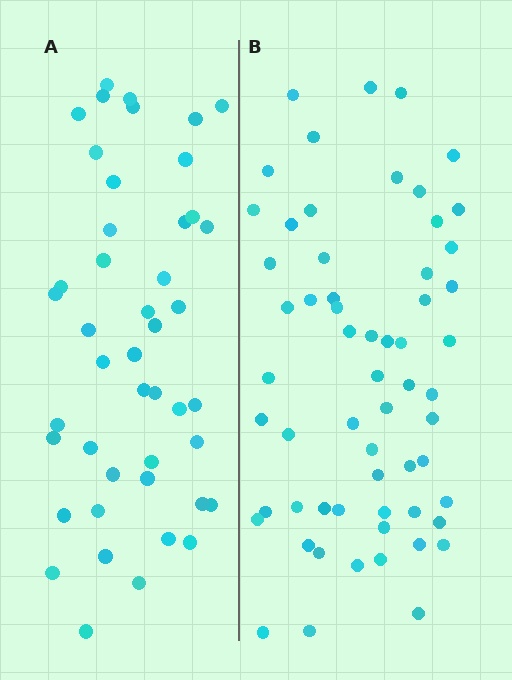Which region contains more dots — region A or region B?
Region B (the right region) has more dots.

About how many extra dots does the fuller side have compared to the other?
Region B has approximately 15 more dots than region A.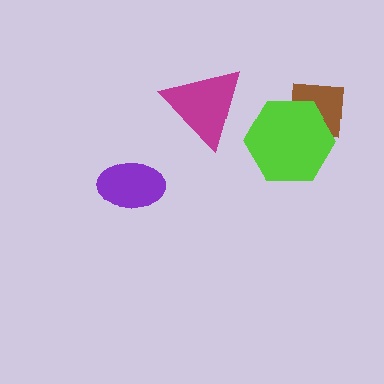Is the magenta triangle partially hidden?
No, no other shape covers it.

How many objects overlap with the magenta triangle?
0 objects overlap with the magenta triangle.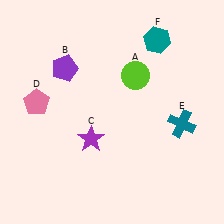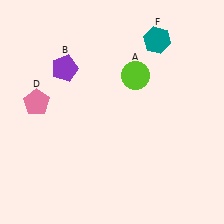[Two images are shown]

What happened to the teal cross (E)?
The teal cross (E) was removed in Image 2. It was in the bottom-right area of Image 1.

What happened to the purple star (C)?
The purple star (C) was removed in Image 2. It was in the bottom-left area of Image 1.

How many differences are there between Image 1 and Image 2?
There are 2 differences between the two images.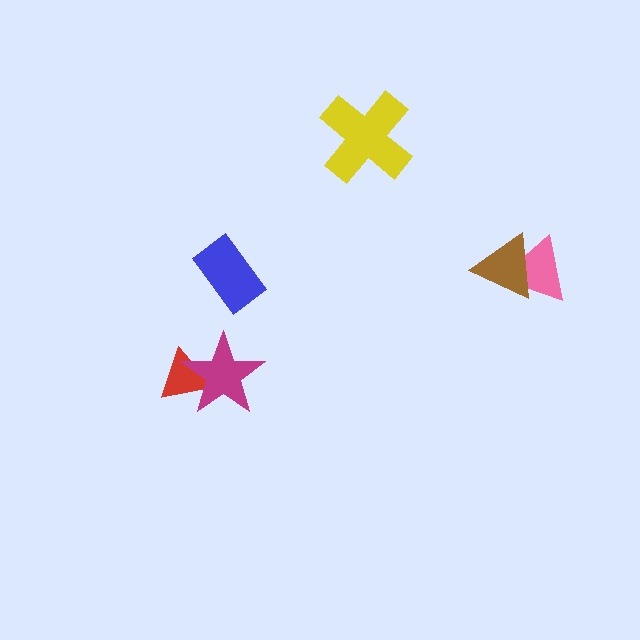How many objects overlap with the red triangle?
1 object overlaps with the red triangle.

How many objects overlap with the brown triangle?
1 object overlaps with the brown triangle.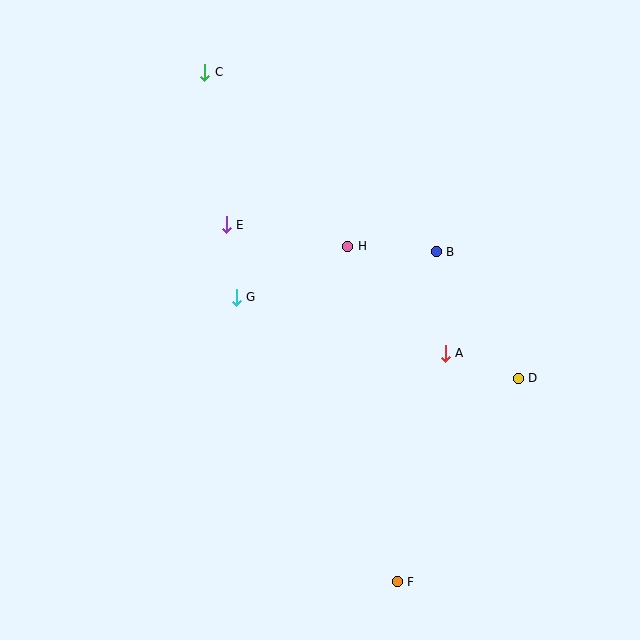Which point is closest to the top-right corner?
Point B is closest to the top-right corner.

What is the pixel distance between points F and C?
The distance between F and C is 545 pixels.